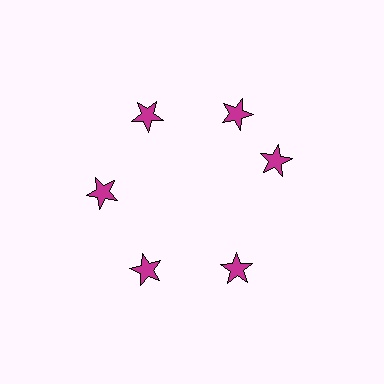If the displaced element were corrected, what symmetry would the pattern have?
It would have 6-fold rotational symmetry — the pattern would map onto itself every 60 degrees.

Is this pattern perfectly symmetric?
No. The 6 magenta stars are arranged in a ring, but one element near the 3 o'clock position is rotated out of alignment along the ring, breaking the 6-fold rotational symmetry.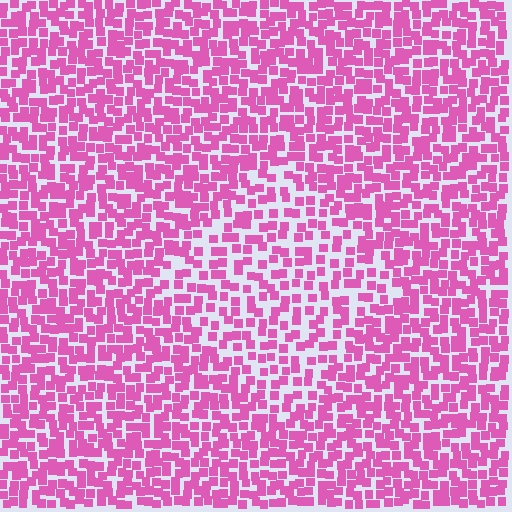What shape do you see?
I see a diamond.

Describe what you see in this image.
The image contains small pink elements arranged at two different densities. A diamond-shaped region is visible where the elements are less densely packed than the surrounding area.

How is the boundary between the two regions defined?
The boundary is defined by a change in element density (approximately 1.6x ratio). All elements are the same color, size, and shape.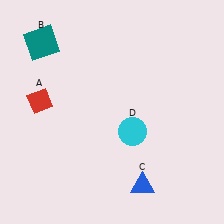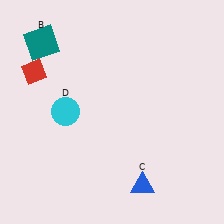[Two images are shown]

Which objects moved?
The objects that moved are: the red diamond (A), the cyan circle (D).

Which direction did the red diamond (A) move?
The red diamond (A) moved up.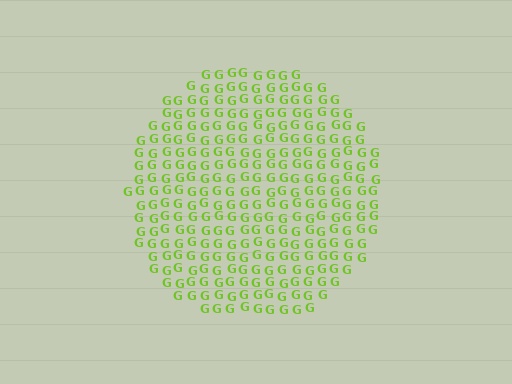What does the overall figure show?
The overall figure shows a circle.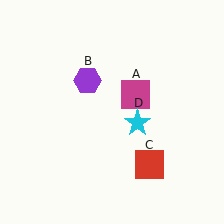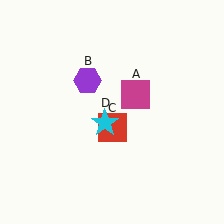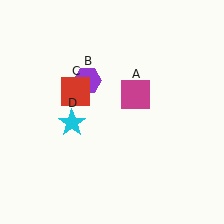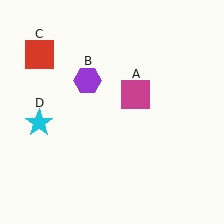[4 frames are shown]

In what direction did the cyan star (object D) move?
The cyan star (object D) moved left.